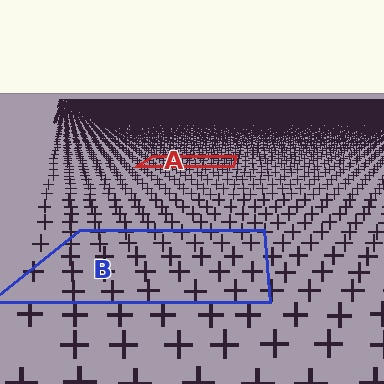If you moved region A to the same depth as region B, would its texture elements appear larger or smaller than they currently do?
They would appear larger. At a closer depth, the same texture elements are projected at a bigger on-screen size.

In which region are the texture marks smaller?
The texture marks are smaller in region A, because it is farther away.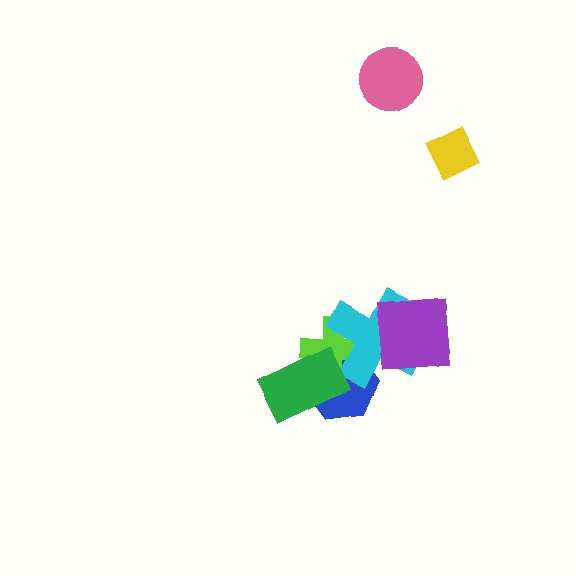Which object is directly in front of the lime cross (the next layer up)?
The cyan cross is directly in front of the lime cross.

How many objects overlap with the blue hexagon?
3 objects overlap with the blue hexagon.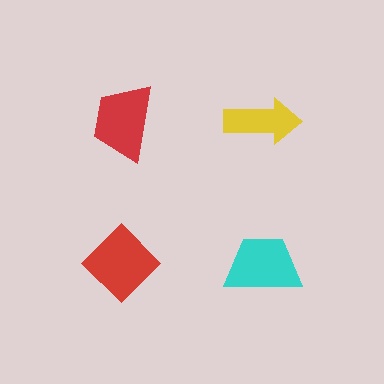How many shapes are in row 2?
2 shapes.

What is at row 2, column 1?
A red diamond.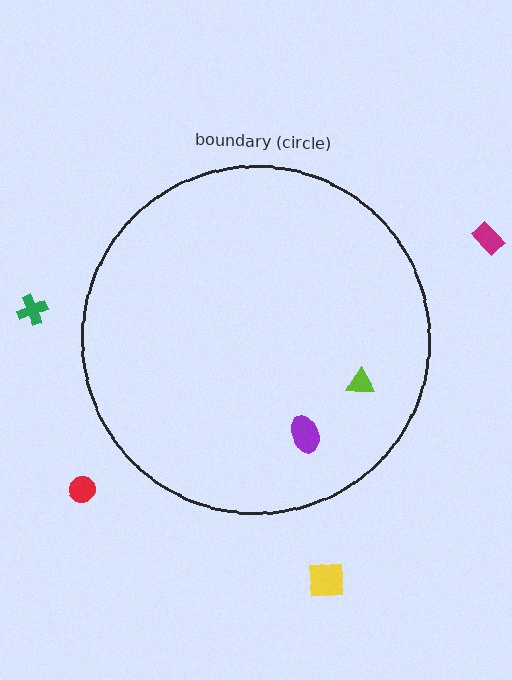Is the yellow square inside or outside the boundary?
Outside.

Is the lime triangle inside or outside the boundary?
Inside.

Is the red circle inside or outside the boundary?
Outside.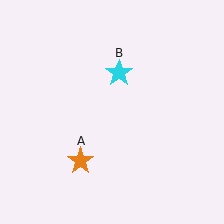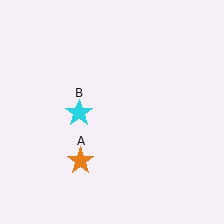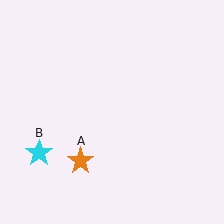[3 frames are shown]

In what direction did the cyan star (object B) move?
The cyan star (object B) moved down and to the left.